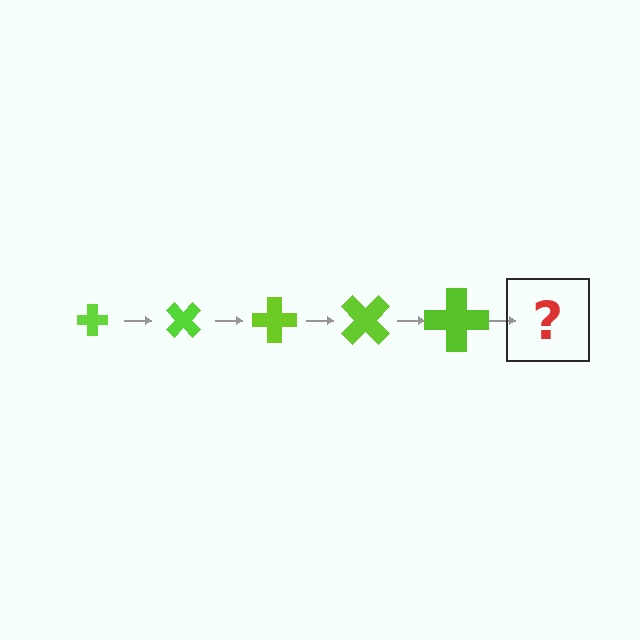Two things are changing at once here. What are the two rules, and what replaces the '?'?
The two rules are that the cross grows larger each step and it rotates 45 degrees each step. The '?' should be a cross, larger than the previous one and rotated 225 degrees from the start.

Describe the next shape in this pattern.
It should be a cross, larger than the previous one and rotated 225 degrees from the start.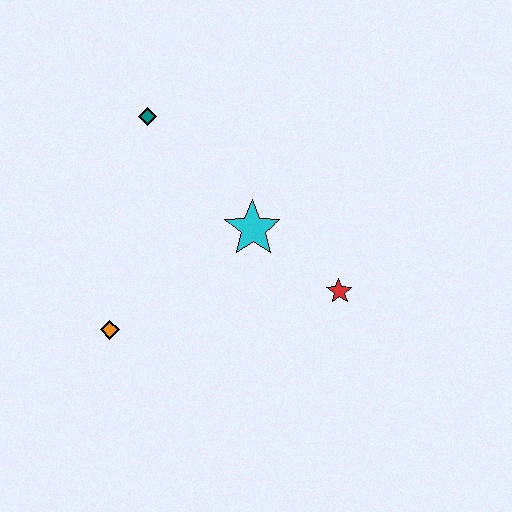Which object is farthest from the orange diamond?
The red star is farthest from the orange diamond.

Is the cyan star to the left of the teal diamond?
No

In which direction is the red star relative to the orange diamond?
The red star is to the right of the orange diamond.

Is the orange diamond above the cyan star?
No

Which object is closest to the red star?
The cyan star is closest to the red star.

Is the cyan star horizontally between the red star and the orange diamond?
Yes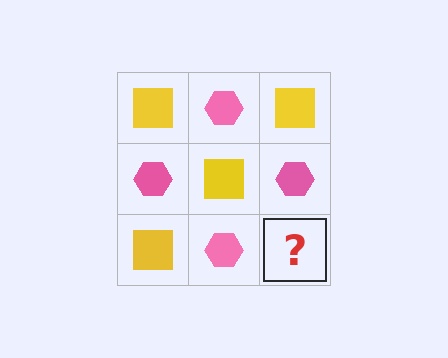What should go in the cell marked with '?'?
The missing cell should contain a yellow square.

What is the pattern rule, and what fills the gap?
The rule is that it alternates yellow square and pink hexagon in a checkerboard pattern. The gap should be filled with a yellow square.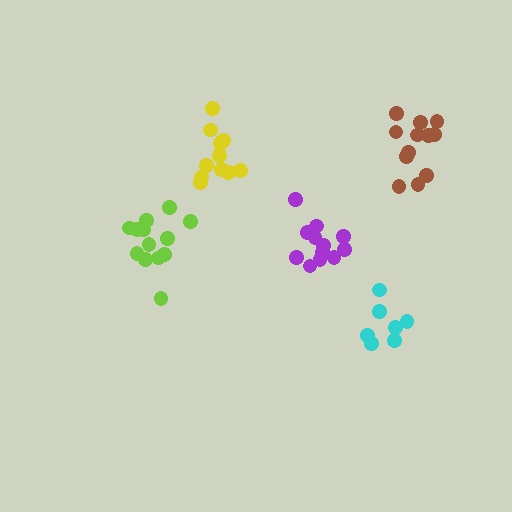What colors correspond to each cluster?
The clusters are colored: yellow, lime, cyan, purple, brown.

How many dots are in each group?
Group 1: 11 dots, Group 2: 13 dots, Group 3: 7 dots, Group 4: 12 dots, Group 5: 12 dots (55 total).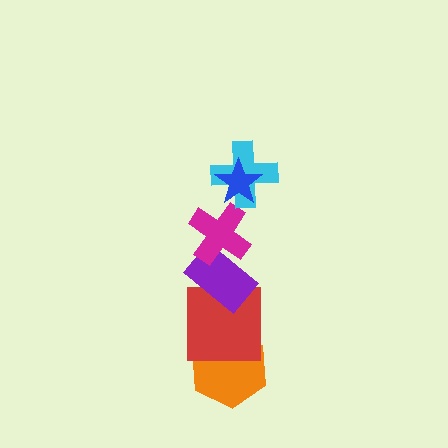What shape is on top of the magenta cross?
The cyan cross is on top of the magenta cross.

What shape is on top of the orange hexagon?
The red square is on top of the orange hexagon.